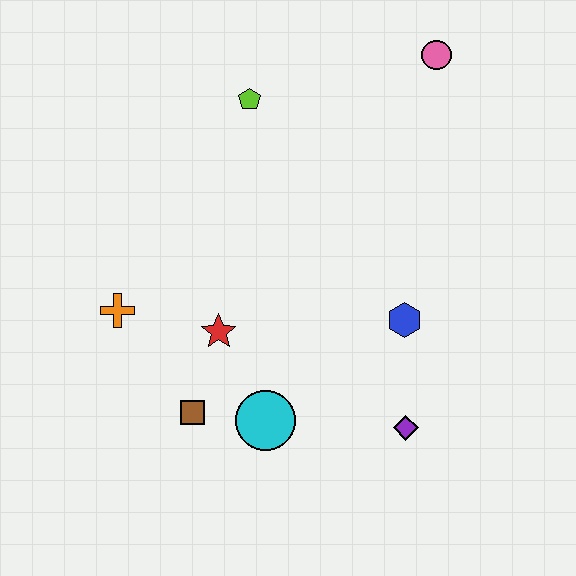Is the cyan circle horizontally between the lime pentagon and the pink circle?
Yes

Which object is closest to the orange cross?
The red star is closest to the orange cross.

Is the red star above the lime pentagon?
No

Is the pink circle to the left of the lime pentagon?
No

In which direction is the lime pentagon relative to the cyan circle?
The lime pentagon is above the cyan circle.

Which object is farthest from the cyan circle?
The pink circle is farthest from the cyan circle.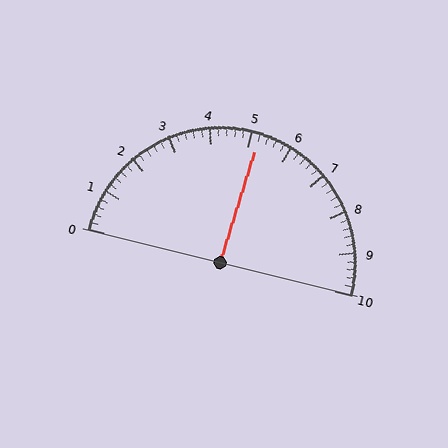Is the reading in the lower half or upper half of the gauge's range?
The reading is in the upper half of the range (0 to 10).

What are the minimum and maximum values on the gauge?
The gauge ranges from 0 to 10.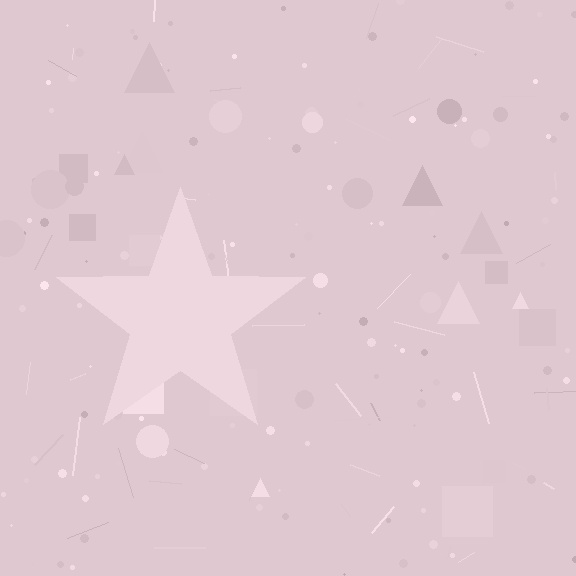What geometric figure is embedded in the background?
A star is embedded in the background.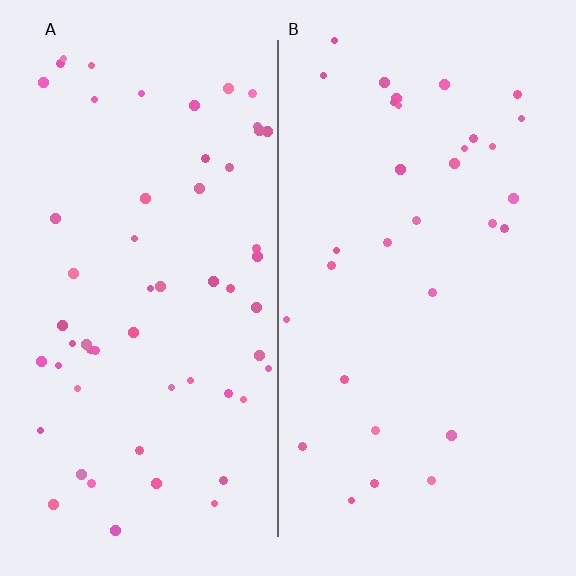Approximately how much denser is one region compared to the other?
Approximately 1.8× — region A over region B.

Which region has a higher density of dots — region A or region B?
A (the left).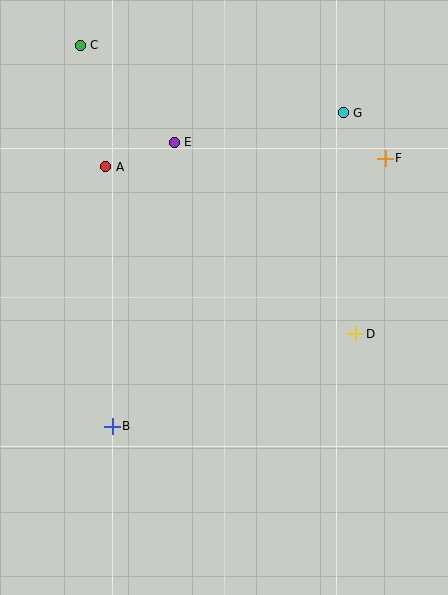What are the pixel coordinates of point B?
Point B is at (112, 426).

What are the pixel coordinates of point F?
Point F is at (385, 158).